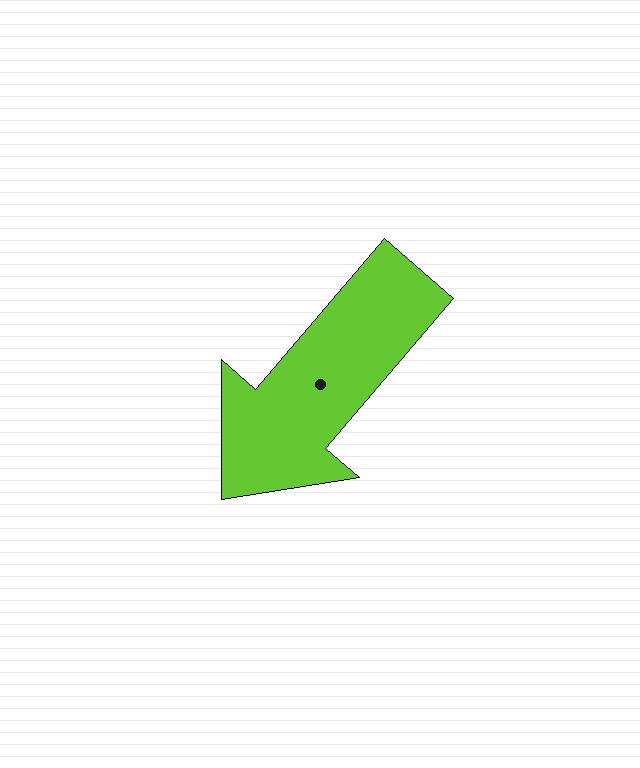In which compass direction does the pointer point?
Southwest.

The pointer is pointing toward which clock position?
Roughly 7 o'clock.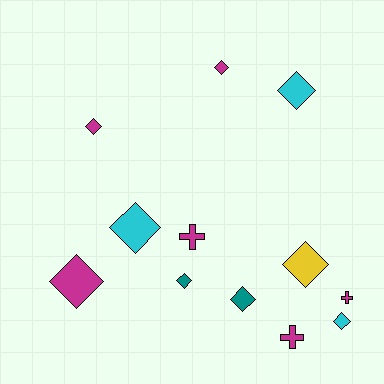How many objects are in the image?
There are 12 objects.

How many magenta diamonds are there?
There are 3 magenta diamonds.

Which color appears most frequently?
Magenta, with 6 objects.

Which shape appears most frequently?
Diamond, with 9 objects.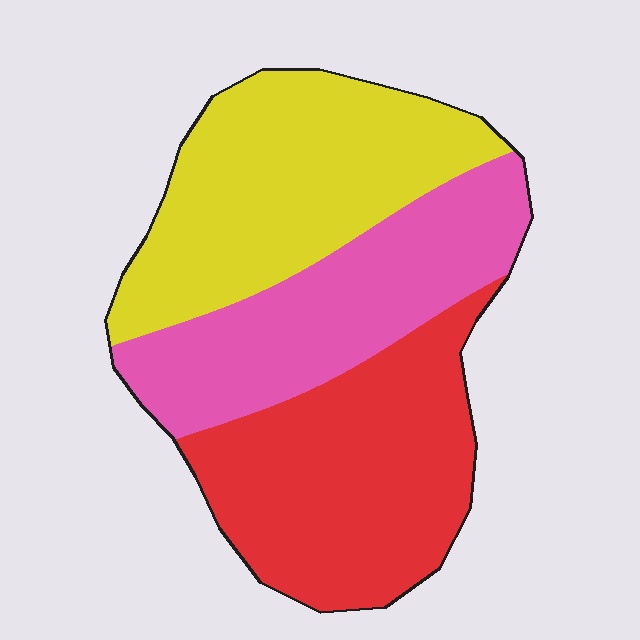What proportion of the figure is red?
Red covers roughly 35% of the figure.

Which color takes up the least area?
Pink, at roughly 30%.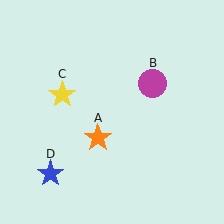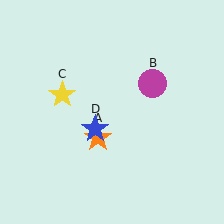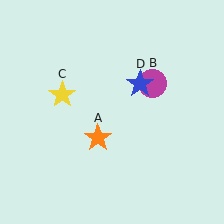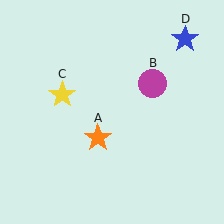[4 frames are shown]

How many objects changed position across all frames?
1 object changed position: blue star (object D).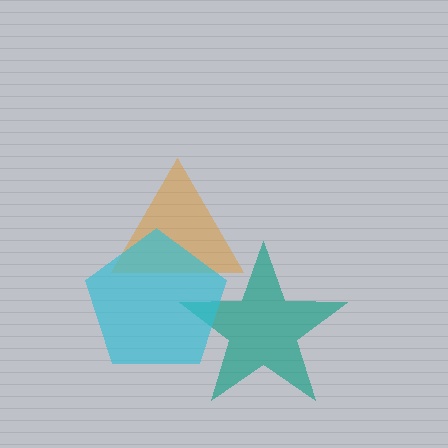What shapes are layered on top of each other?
The layered shapes are: a teal star, an orange triangle, a cyan pentagon.